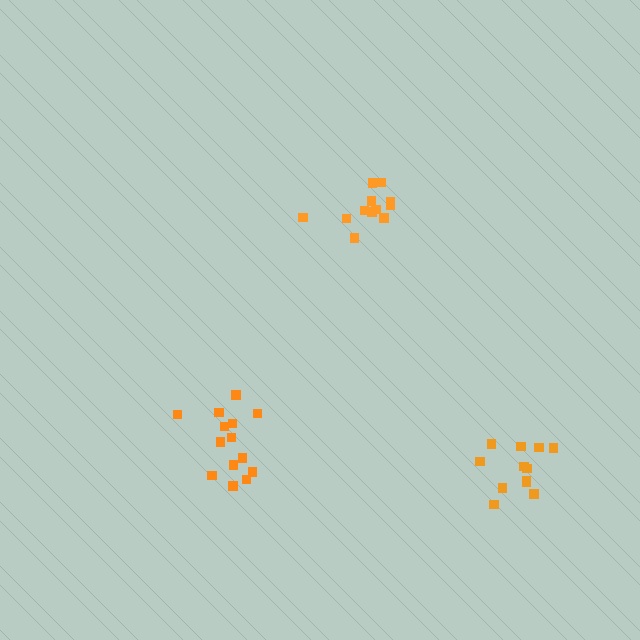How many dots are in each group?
Group 1: 12 dots, Group 2: 14 dots, Group 3: 12 dots (38 total).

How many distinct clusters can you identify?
There are 3 distinct clusters.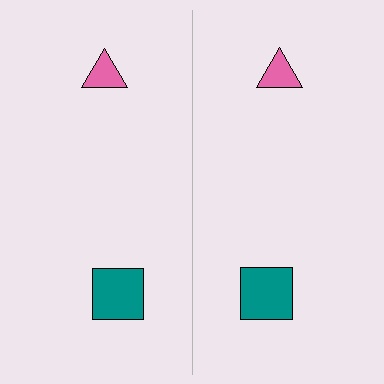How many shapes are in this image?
There are 4 shapes in this image.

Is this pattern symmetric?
Yes, this pattern has bilateral (reflection) symmetry.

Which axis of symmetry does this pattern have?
The pattern has a vertical axis of symmetry running through the center of the image.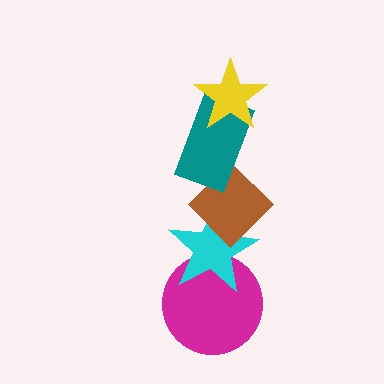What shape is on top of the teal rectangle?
The yellow star is on top of the teal rectangle.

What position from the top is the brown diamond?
The brown diamond is 3rd from the top.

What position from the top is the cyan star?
The cyan star is 4th from the top.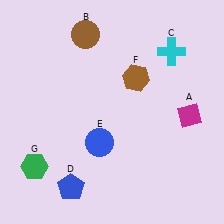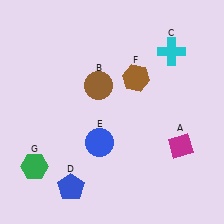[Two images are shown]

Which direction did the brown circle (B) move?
The brown circle (B) moved down.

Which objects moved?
The objects that moved are: the magenta diamond (A), the brown circle (B).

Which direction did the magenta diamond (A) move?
The magenta diamond (A) moved down.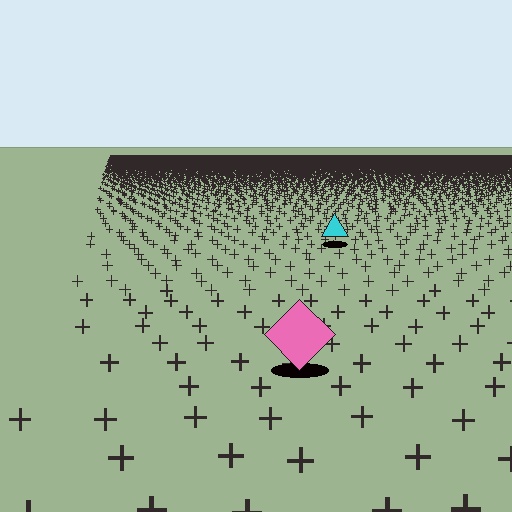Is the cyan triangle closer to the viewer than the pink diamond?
No. The pink diamond is closer — you can tell from the texture gradient: the ground texture is coarser near it.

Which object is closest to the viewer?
The pink diamond is closest. The texture marks near it are larger and more spread out.